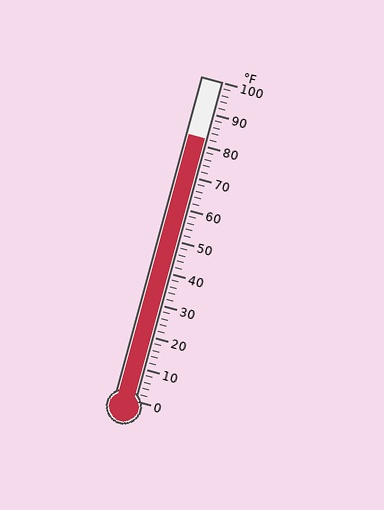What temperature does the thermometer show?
The thermometer shows approximately 82°F.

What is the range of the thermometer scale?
The thermometer scale ranges from 0°F to 100°F.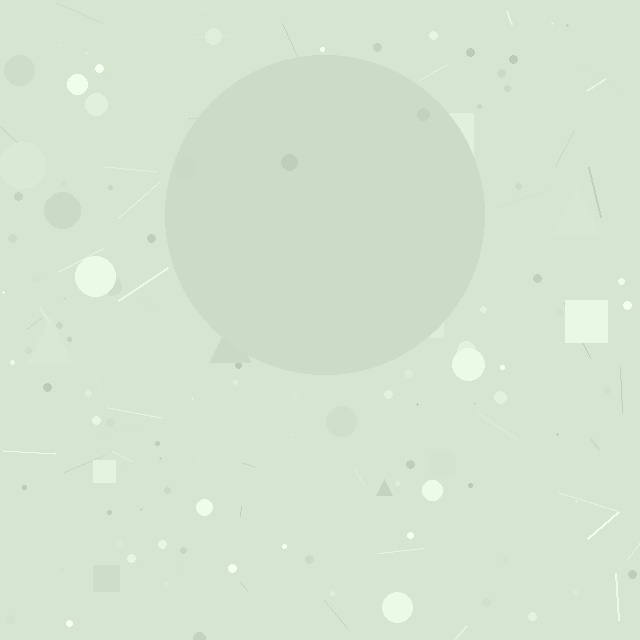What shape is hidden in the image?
A circle is hidden in the image.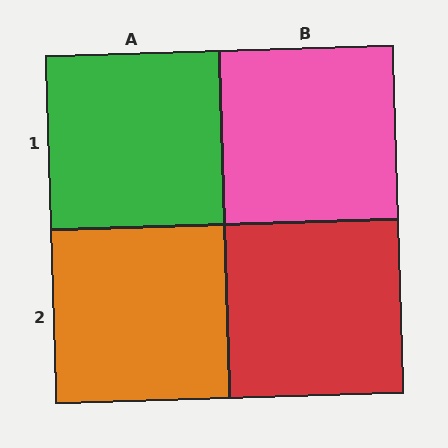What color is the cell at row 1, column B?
Pink.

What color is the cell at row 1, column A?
Green.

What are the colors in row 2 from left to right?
Orange, red.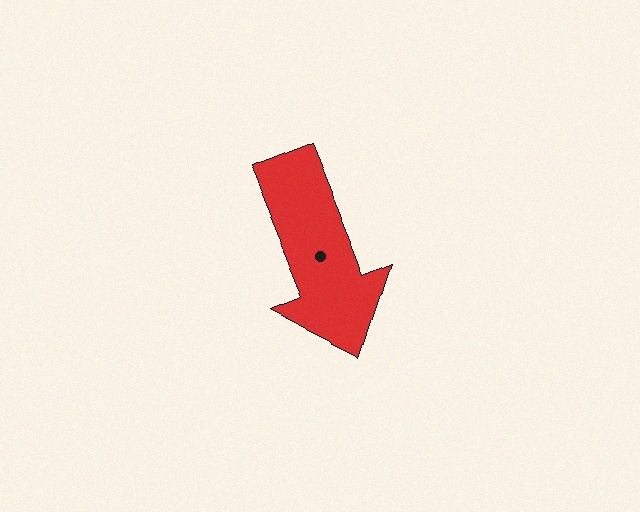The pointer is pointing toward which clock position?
Roughly 5 o'clock.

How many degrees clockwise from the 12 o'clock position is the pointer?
Approximately 158 degrees.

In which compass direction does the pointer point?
South.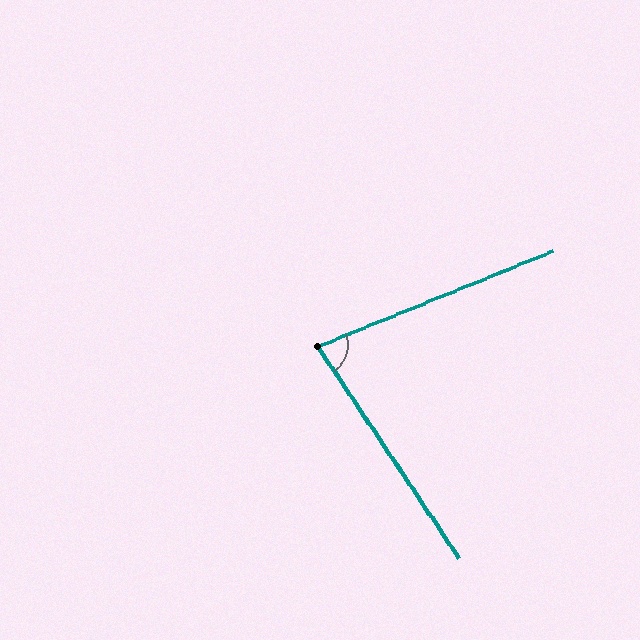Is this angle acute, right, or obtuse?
It is acute.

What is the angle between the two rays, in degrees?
Approximately 78 degrees.